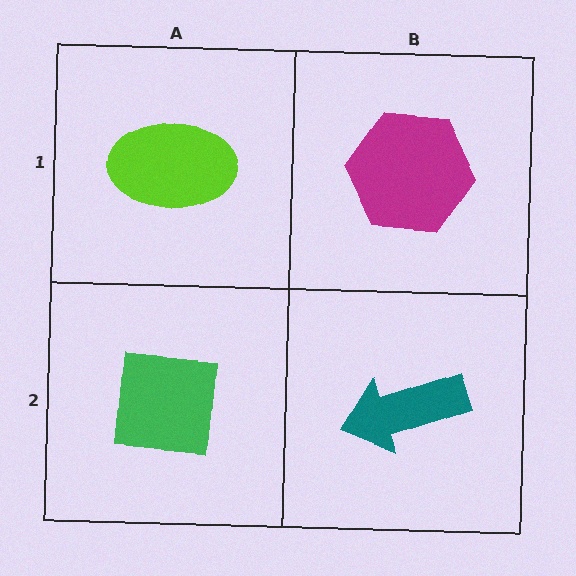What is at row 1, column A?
A lime ellipse.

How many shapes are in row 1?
2 shapes.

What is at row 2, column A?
A green square.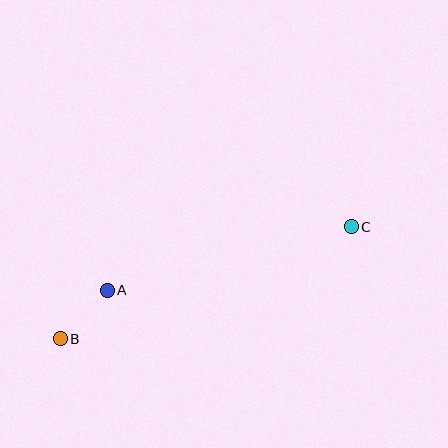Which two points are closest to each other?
Points A and B are closest to each other.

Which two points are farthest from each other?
Points B and C are farthest from each other.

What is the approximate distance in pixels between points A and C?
The distance between A and C is approximately 252 pixels.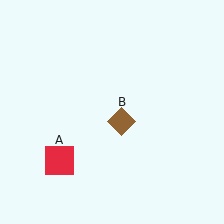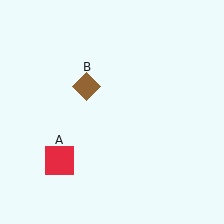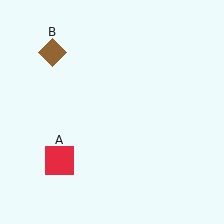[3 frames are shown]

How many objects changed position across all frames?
1 object changed position: brown diamond (object B).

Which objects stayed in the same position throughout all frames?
Red square (object A) remained stationary.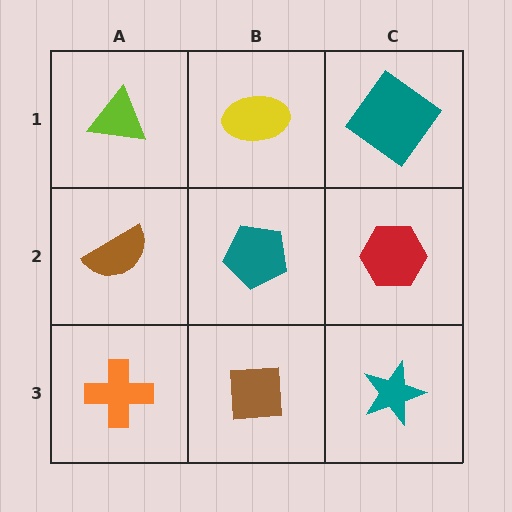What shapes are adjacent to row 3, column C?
A red hexagon (row 2, column C), a brown square (row 3, column B).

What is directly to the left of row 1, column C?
A yellow ellipse.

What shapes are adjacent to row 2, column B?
A yellow ellipse (row 1, column B), a brown square (row 3, column B), a brown semicircle (row 2, column A), a red hexagon (row 2, column C).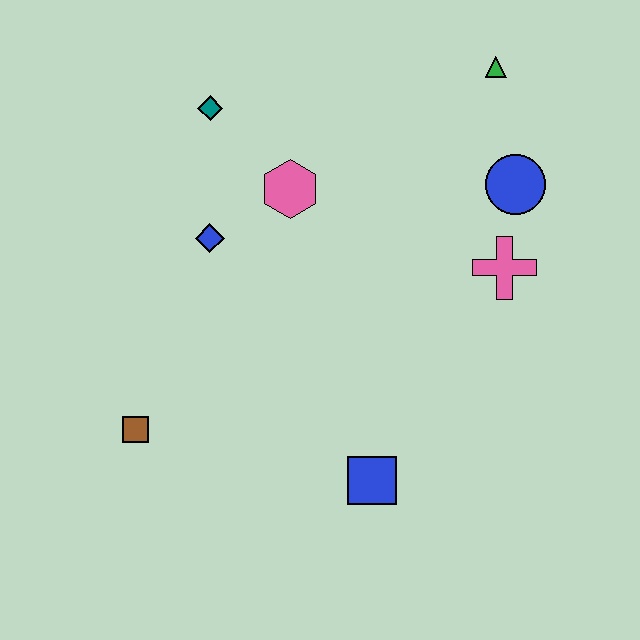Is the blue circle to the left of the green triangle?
No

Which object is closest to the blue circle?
The pink cross is closest to the blue circle.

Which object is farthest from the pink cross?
The brown square is farthest from the pink cross.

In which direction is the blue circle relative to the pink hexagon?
The blue circle is to the right of the pink hexagon.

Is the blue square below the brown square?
Yes